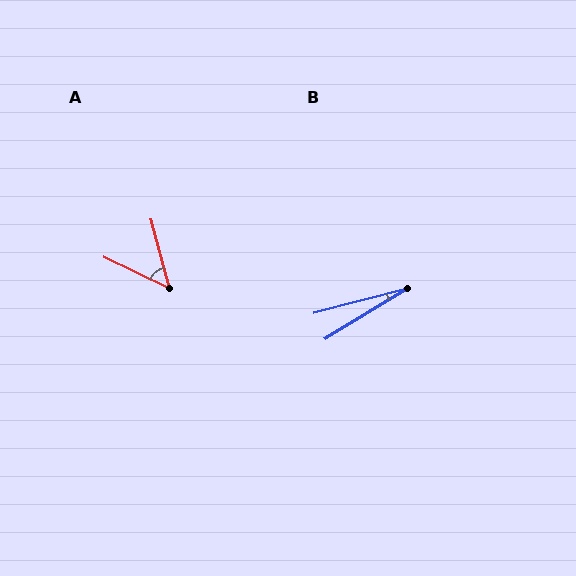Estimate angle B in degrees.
Approximately 17 degrees.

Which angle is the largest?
A, at approximately 50 degrees.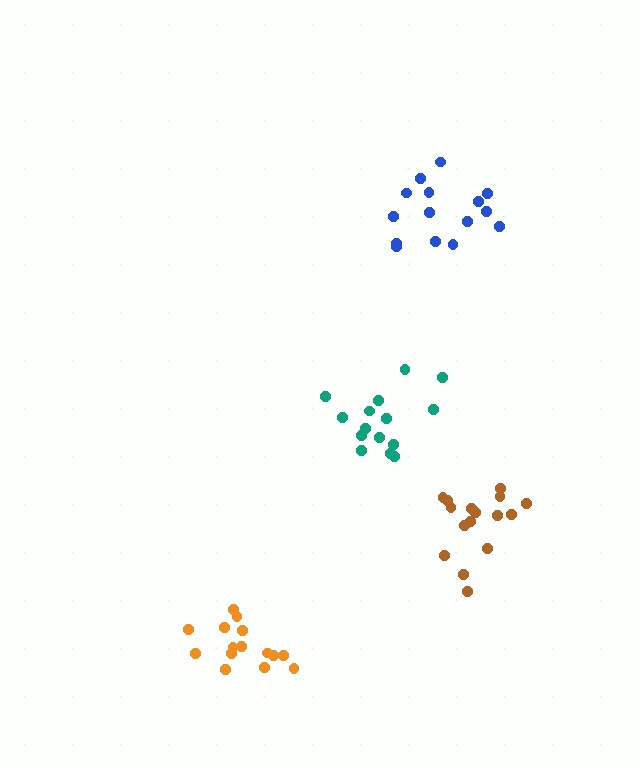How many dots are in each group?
Group 1: 15 dots, Group 2: 15 dots, Group 3: 16 dots, Group 4: 15 dots (61 total).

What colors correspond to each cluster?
The clusters are colored: blue, teal, brown, orange.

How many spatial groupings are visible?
There are 4 spatial groupings.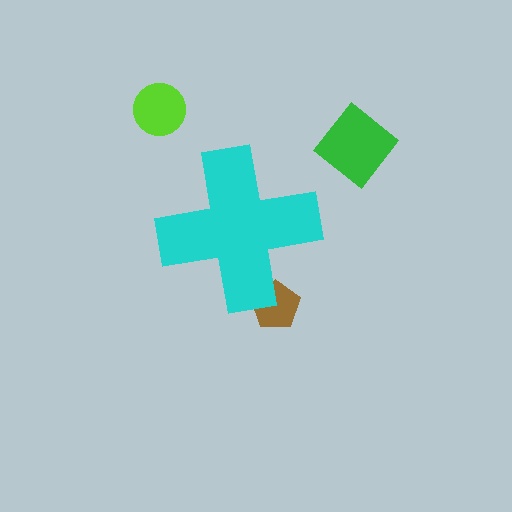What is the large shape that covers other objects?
A cyan cross.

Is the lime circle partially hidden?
No, the lime circle is fully visible.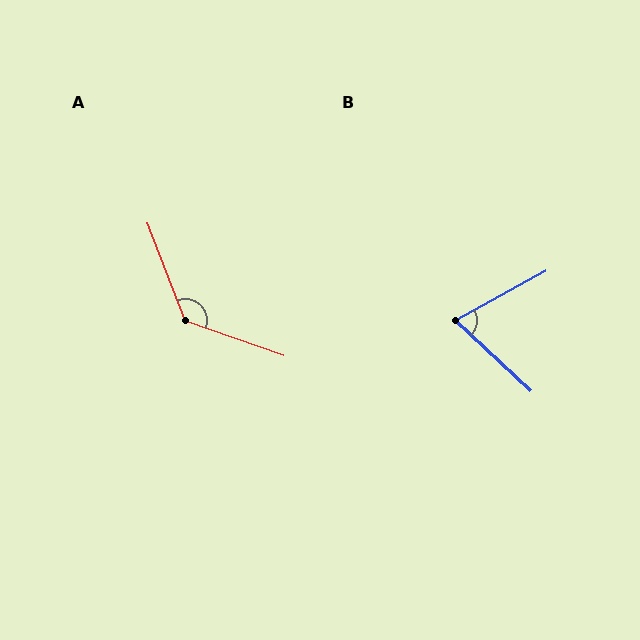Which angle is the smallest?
B, at approximately 72 degrees.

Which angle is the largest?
A, at approximately 130 degrees.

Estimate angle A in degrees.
Approximately 130 degrees.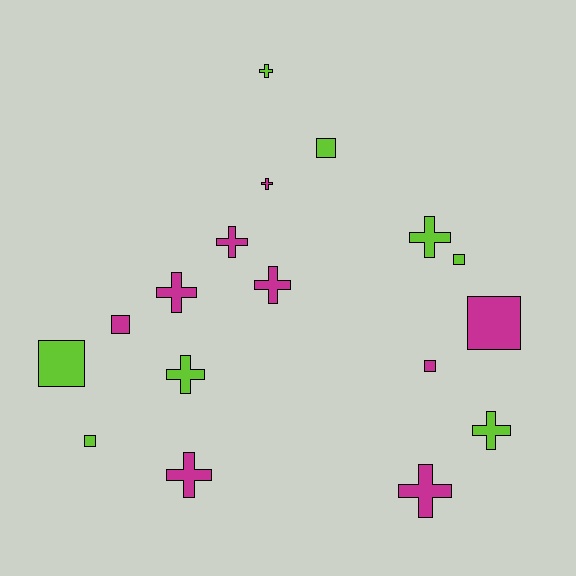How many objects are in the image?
There are 17 objects.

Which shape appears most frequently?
Cross, with 10 objects.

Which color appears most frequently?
Magenta, with 9 objects.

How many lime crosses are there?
There are 4 lime crosses.